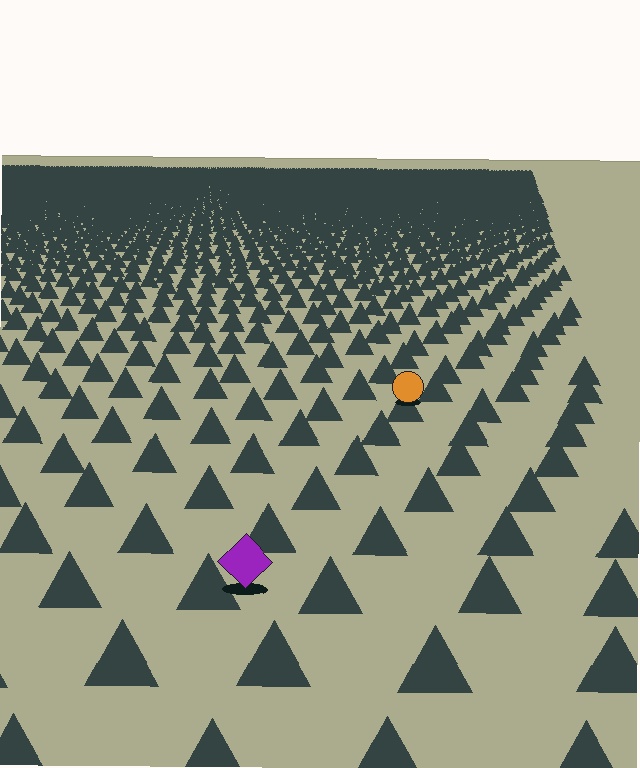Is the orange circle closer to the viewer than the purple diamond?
No. The purple diamond is closer — you can tell from the texture gradient: the ground texture is coarser near it.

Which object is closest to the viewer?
The purple diamond is closest. The texture marks near it are larger and more spread out.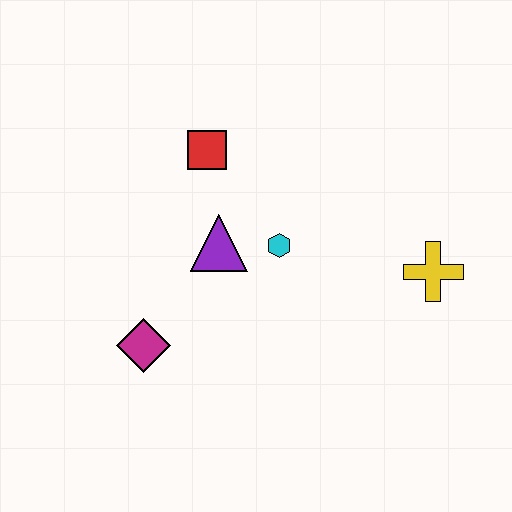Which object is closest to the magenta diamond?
The purple triangle is closest to the magenta diamond.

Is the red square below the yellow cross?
No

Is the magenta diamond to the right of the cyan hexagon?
No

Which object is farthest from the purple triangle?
The yellow cross is farthest from the purple triangle.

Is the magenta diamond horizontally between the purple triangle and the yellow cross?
No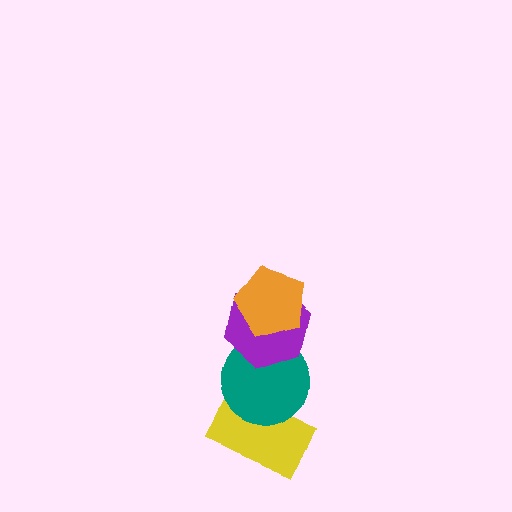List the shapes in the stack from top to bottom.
From top to bottom: the orange pentagon, the purple hexagon, the teal circle, the yellow rectangle.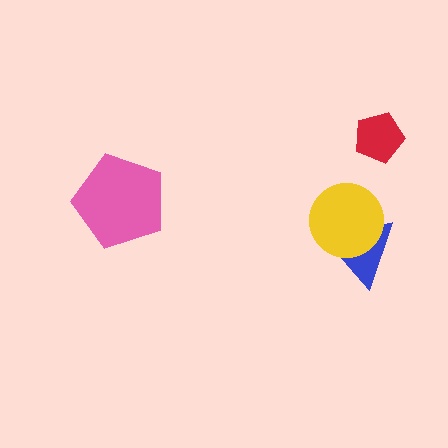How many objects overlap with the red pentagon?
0 objects overlap with the red pentagon.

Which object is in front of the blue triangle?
The yellow circle is in front of the blue triangle.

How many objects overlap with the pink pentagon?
0 objects overlap with the pink pentagon.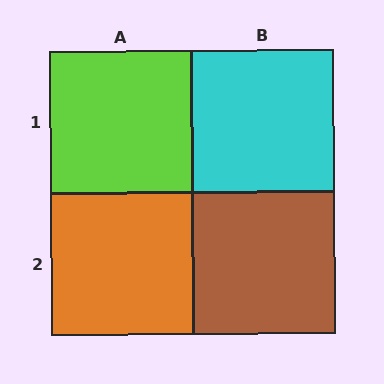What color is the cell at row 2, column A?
Orange.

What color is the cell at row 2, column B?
Brown.